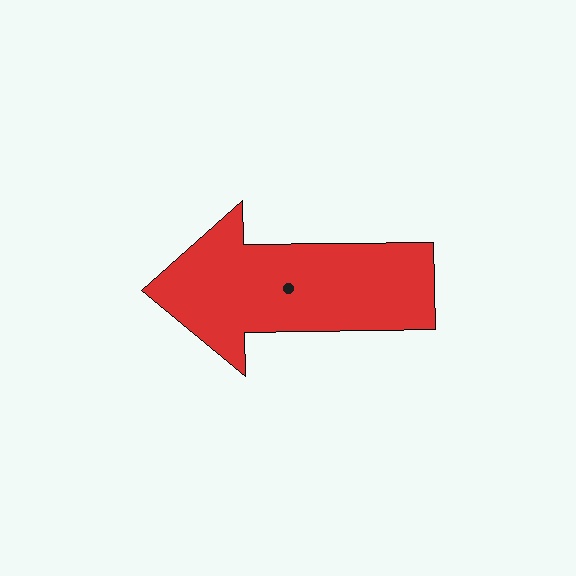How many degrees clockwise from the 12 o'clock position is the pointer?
Approximately 269 degrees.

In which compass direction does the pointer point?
West.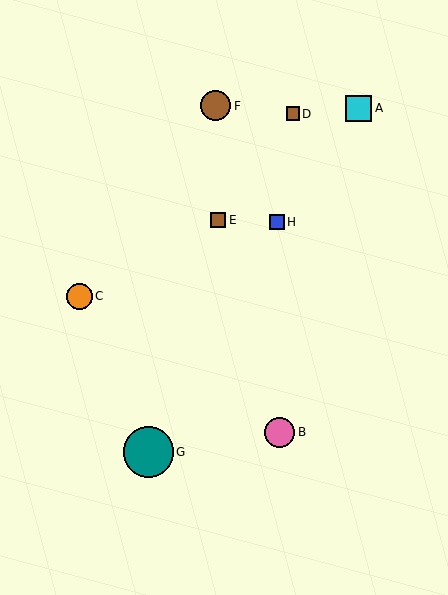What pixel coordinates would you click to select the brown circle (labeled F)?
Click at (215, 106) to select the brown circle F.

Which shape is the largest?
The teal circle (labeled G) is the largest.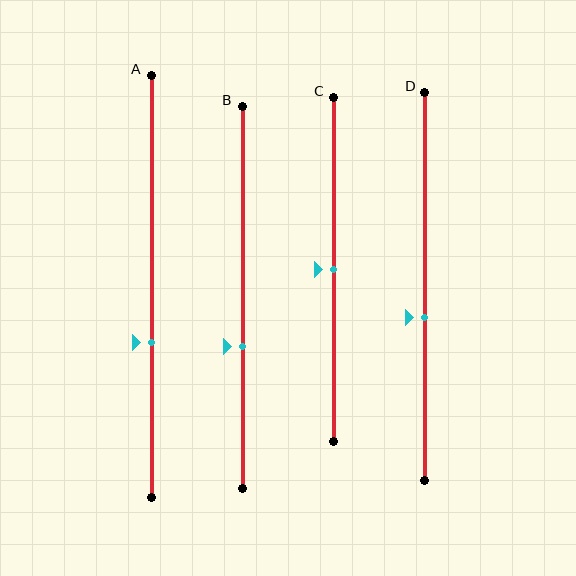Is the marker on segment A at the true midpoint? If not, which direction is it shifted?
No, the marker on segment A is shifted downward by about 13% of the segment length.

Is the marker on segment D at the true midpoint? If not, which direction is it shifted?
No, the marker on segment D is shifted downward by about 8% of the segment length.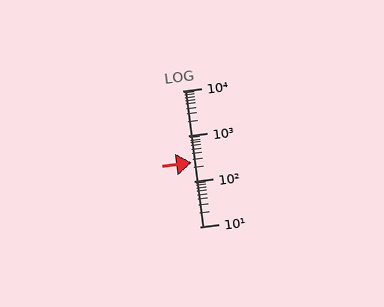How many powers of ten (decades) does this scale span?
The scale spans 3 decades, from 10 to 10000.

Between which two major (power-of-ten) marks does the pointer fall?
The pointer is between 100 and 1000.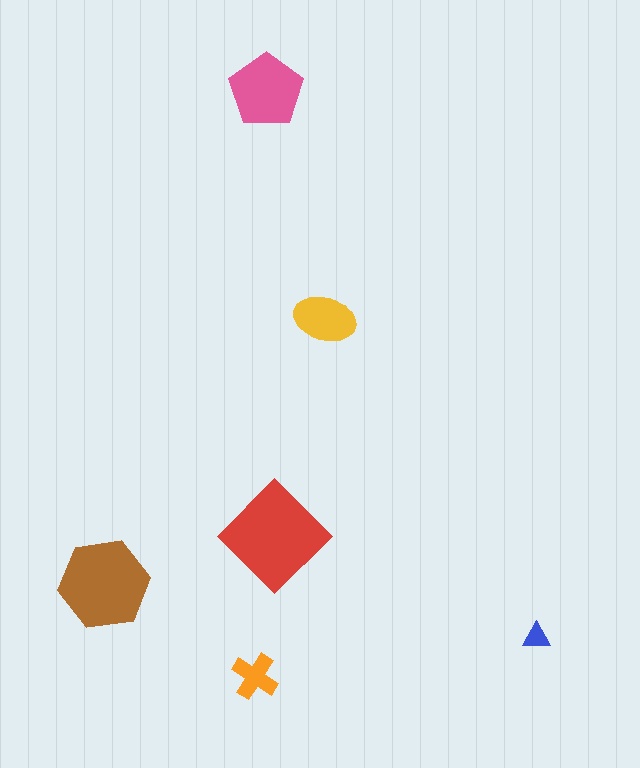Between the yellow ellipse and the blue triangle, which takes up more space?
The yellow ellipse.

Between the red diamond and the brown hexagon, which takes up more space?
The red diamond.